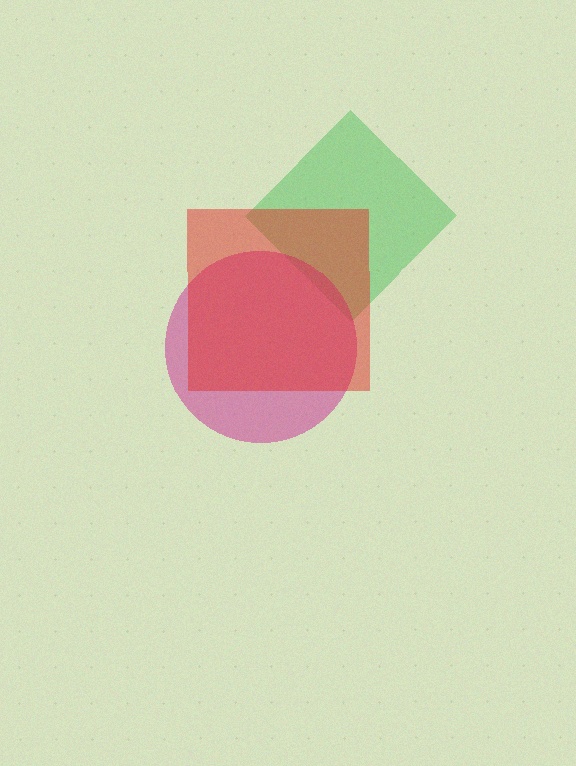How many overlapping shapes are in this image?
There are 3 overlapping shapes in the image.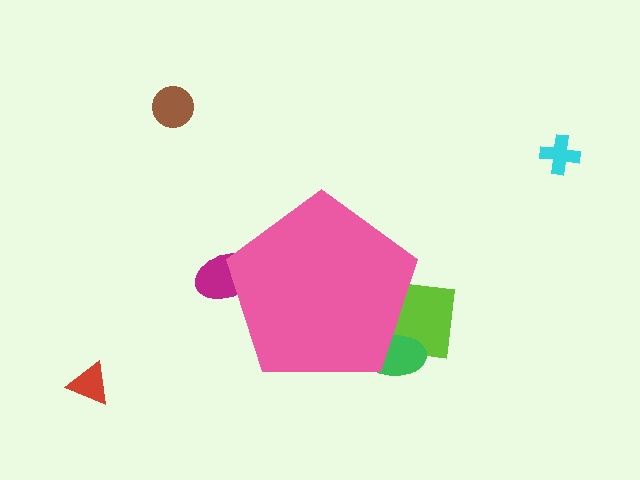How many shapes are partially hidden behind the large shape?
3 shapes are partially hidden.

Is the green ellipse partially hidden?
Yes, the green ellipse is partially hidden behind the pink pentagon.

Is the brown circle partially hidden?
No, the brown circle is fully visible.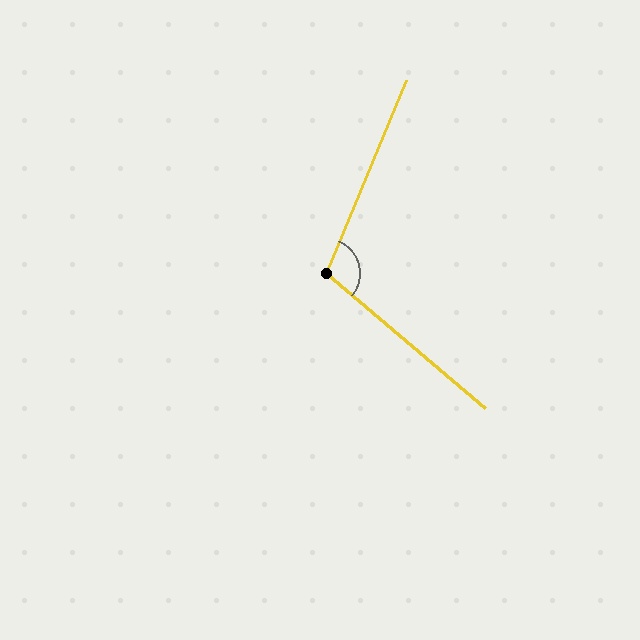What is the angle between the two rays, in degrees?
Approximately 107 degrees.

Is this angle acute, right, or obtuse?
It is obtuse.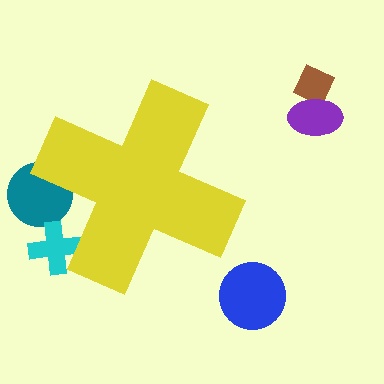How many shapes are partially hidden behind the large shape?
2 shapes are partially hidden.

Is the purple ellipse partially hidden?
No, the purple ellipse is fully visible.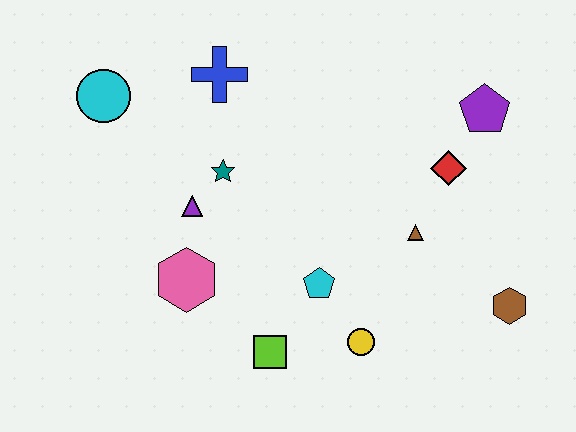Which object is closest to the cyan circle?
The blue cross is closest to the cyan circle.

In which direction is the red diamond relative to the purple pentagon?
The red diamond is below the purple pentagon.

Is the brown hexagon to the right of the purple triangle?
Yes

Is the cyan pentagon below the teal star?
Yes